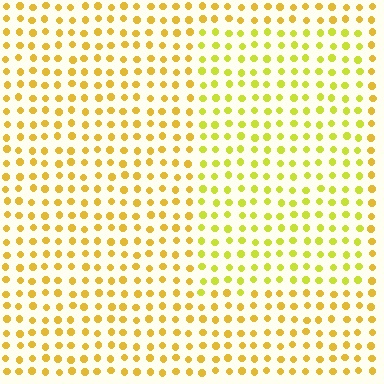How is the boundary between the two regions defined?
The boundary is defined purely by a slight shift in hue (about 24 degrees). Spacing, size, and orientation are identical on both sides.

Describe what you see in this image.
The image is filled with small yellow elements in a uniform arrangement. A rectangle-shaped region is visible where the elements are tinted to a slightly different hue, forming a subtle color boundary.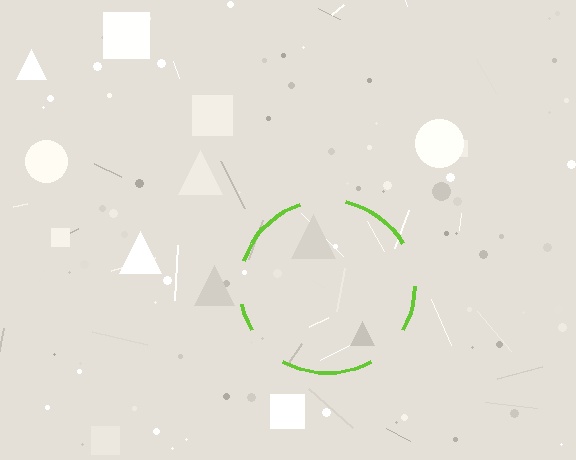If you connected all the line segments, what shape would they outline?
They would outline a circle.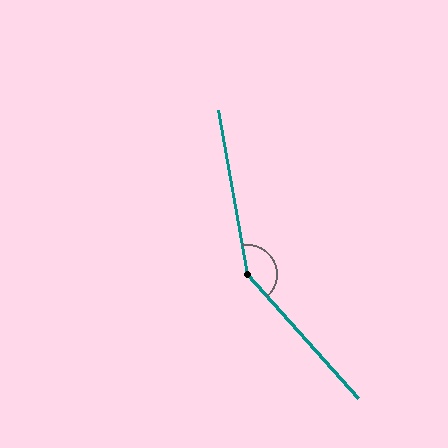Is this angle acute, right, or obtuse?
It is obtuse.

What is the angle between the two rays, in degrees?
Approximately 148 degrees.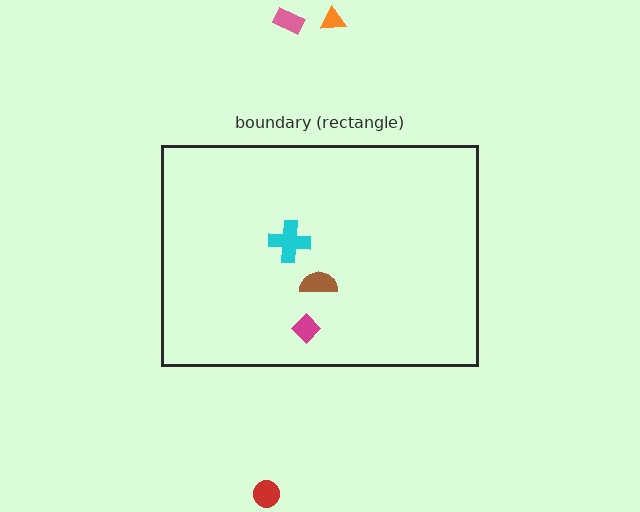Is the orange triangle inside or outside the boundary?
Outside.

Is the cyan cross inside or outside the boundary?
Inside.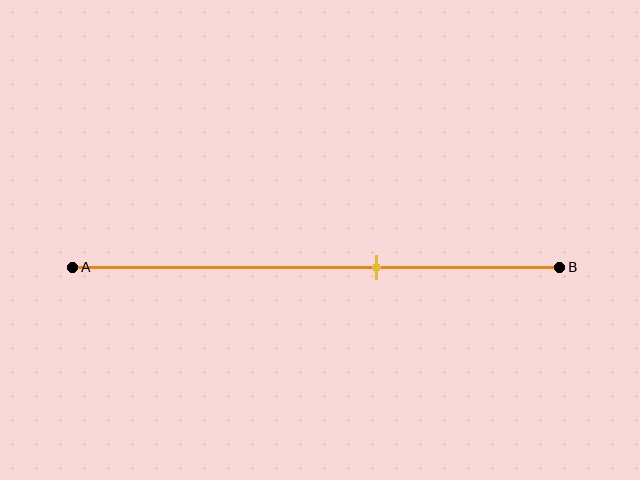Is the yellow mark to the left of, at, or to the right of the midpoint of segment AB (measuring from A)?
The yellow mark is to the right of the midpoint of segment AB.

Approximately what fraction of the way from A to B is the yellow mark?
The yellow mark is approximately 65% of the way from A to B.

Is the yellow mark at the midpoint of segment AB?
No, the mark is at about 65% from A, not at the 50% midpoint.